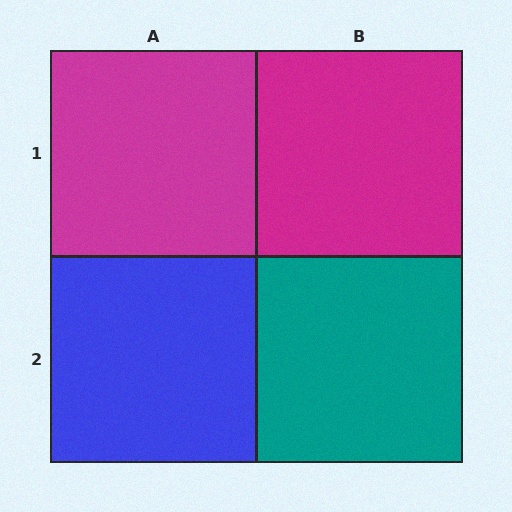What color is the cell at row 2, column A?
Blue.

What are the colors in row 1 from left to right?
Magenta, magenta.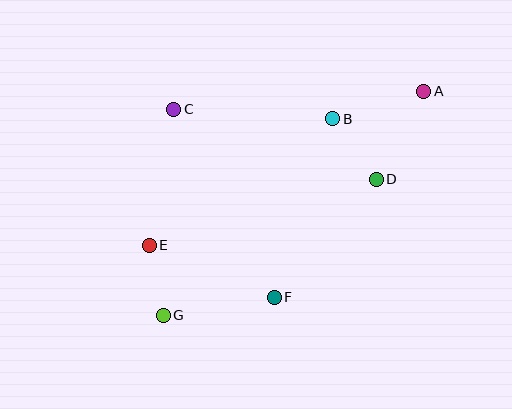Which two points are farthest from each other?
Points A and G are farthest from each other.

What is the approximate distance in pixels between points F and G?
The distance between F and G is approximately 113 pixels.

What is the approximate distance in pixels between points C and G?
The distance between C and G is approximately 206 pixels.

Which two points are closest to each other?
Points E and G are closest to each other.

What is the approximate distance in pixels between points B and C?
The distance between B and C is approximately 160 pixels.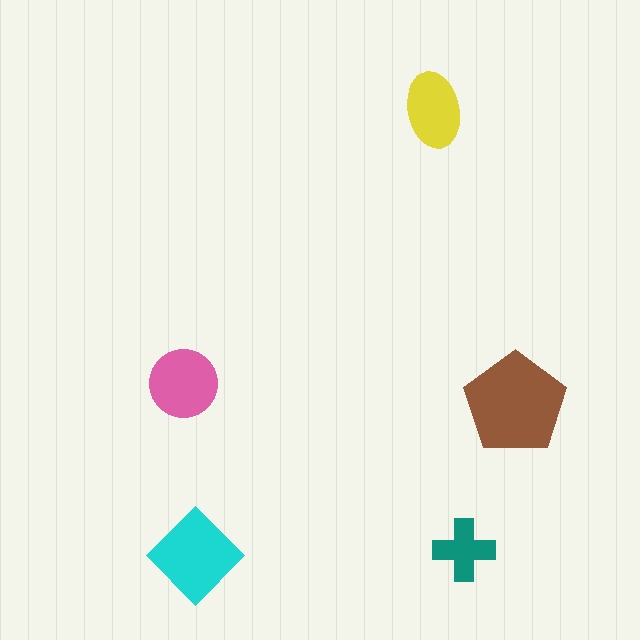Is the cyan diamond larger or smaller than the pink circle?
Larger.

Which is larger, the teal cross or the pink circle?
The pink circle.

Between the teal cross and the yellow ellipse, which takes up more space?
The yellow ellipse.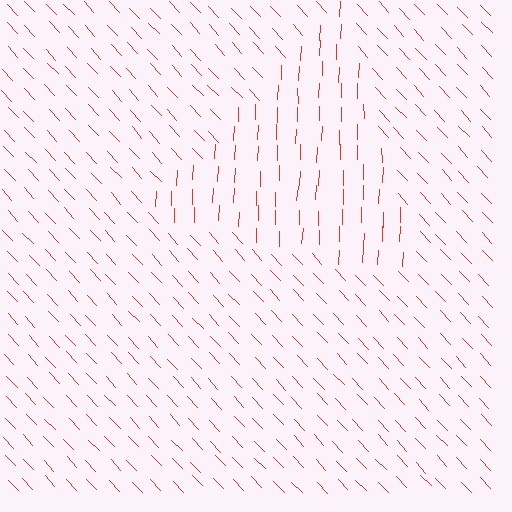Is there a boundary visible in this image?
Yes, there is a texture boundary formed by a change in line orientation.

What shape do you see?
I see a triangle.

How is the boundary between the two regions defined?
The boundary is defined purely by a change in line orientation (approximately 45 degrees difference). All lines are the same color and thickness.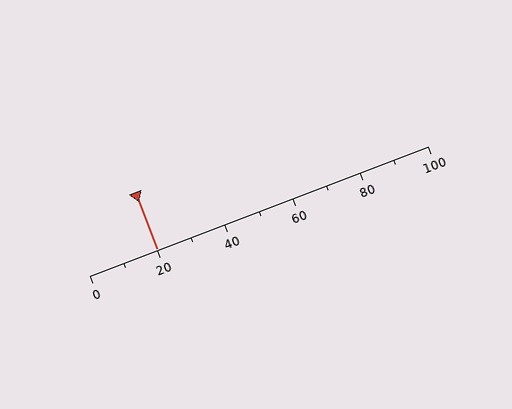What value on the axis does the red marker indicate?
The marker indicates approximately 20.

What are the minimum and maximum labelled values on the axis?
The axis runs from 0 to 100.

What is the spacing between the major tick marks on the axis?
The major ticks are spaced 20 apart.